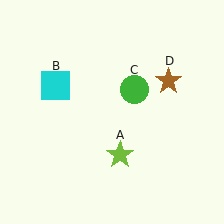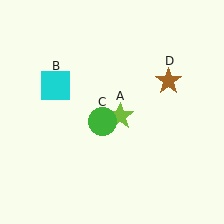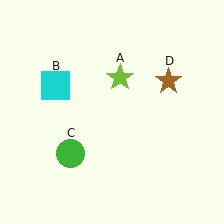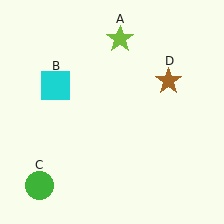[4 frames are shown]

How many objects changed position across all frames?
2 objects changed position: lime star (object A), green circle (object C).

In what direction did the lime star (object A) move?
The lime star (object A) moved up.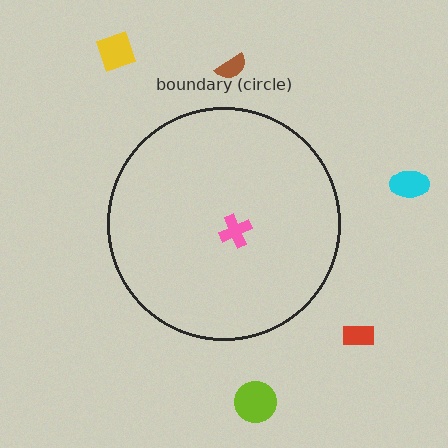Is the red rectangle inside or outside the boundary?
Outside.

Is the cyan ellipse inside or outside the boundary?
Outside.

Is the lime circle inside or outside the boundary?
Outside.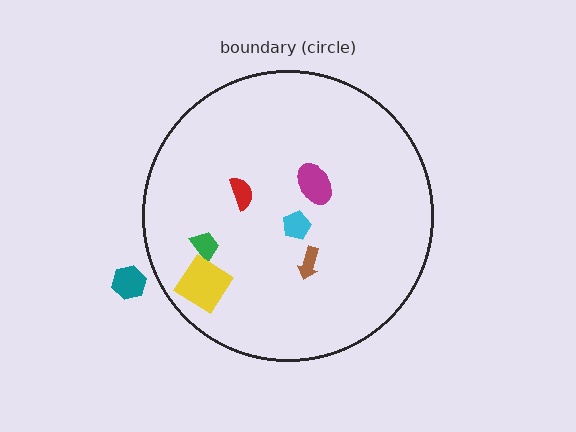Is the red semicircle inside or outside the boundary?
Inside.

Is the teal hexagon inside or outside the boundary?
Outside.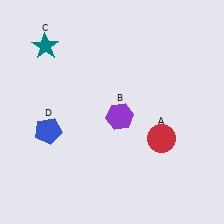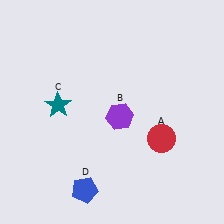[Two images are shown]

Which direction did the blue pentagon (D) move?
The blue pentagon (D) moved down.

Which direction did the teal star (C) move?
The teal star (C) moved down.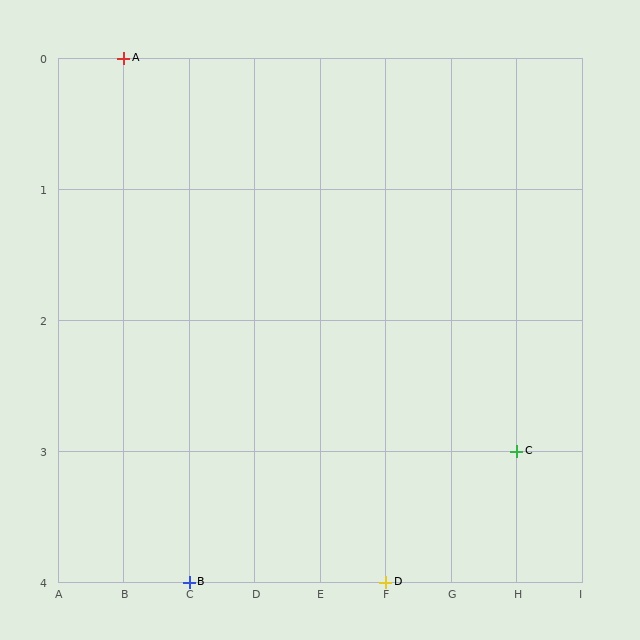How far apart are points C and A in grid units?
Points C and A are 6 columns and 3 rows apart (about 6.7 grid units diagonally).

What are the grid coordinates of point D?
Point D is at grid coordinates (F, 4).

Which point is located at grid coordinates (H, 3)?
Point C is at (H, 3).